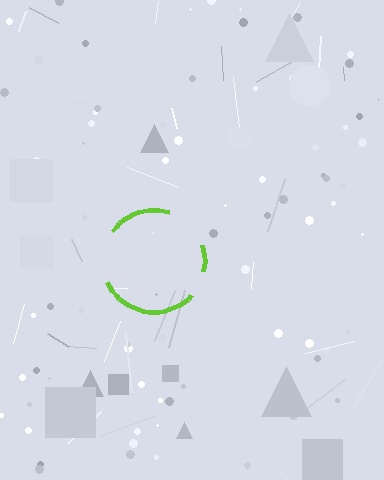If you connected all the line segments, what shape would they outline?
They would outline a circle.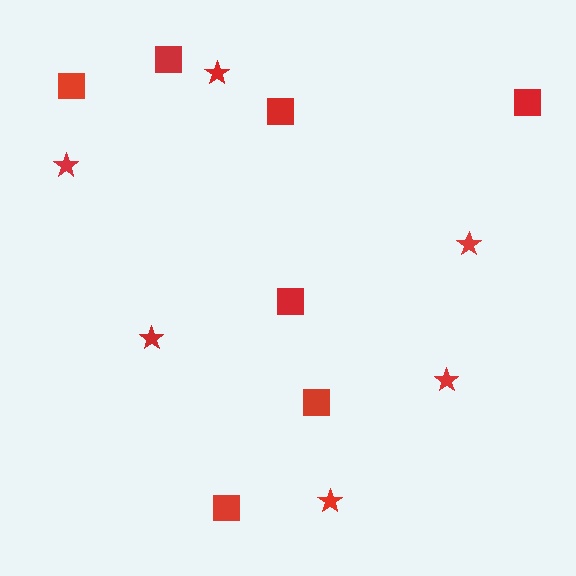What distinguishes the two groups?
There are 2 groups: one group of stars (6) and one group of squares (7).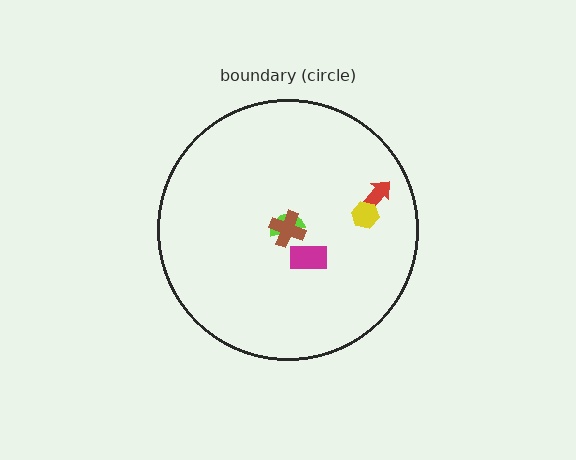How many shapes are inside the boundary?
5 inside, 0 outside.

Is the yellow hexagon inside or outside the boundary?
Inside.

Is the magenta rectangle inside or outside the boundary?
Inside.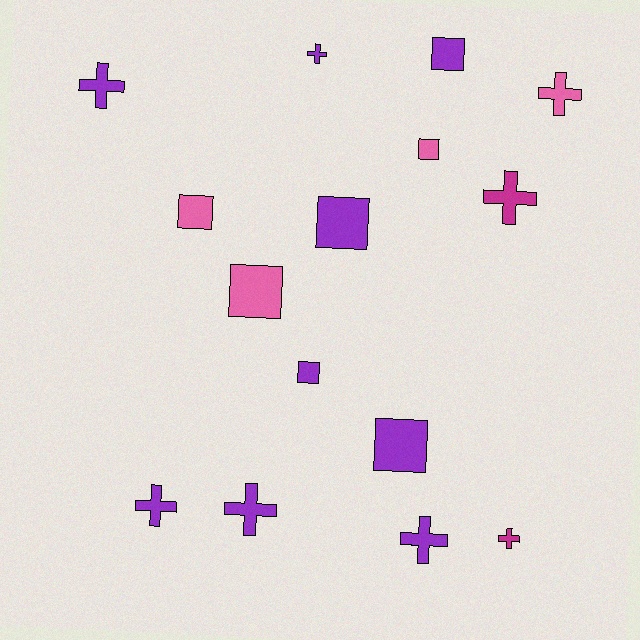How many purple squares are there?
There are 4 purple squares.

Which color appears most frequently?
Purple, with 9 objects.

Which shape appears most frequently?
Cross, with 8 objects.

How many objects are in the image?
There are 15 objects.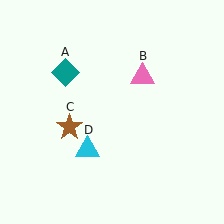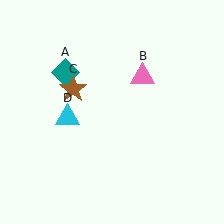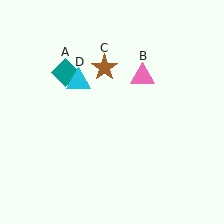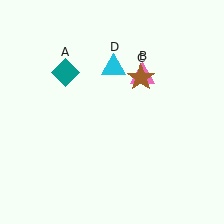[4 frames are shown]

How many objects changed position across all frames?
2 objects changed position: brown star (object C), cyan triangle (object D).